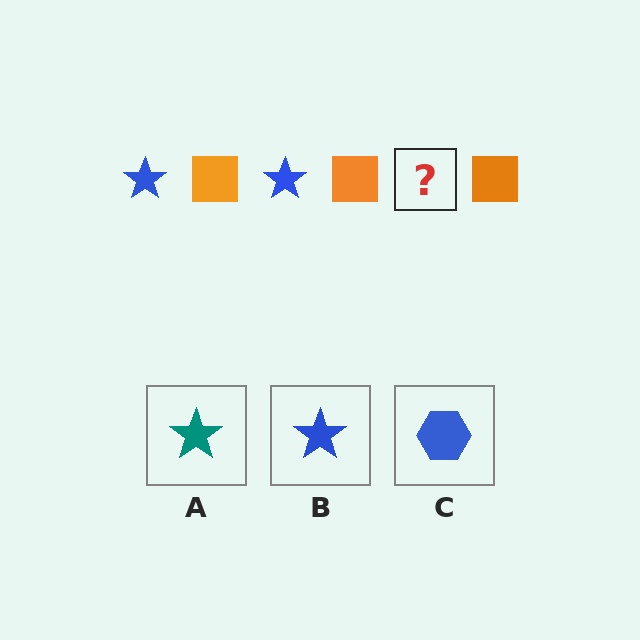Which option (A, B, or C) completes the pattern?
B.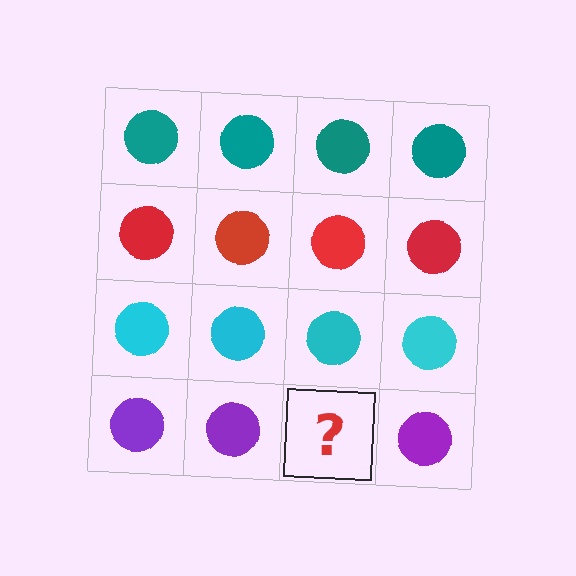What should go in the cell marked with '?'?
The missing cell should contain a purple circle.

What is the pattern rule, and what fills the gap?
The rule is that each row has a consistent color. The gap should be filled with a purple circle.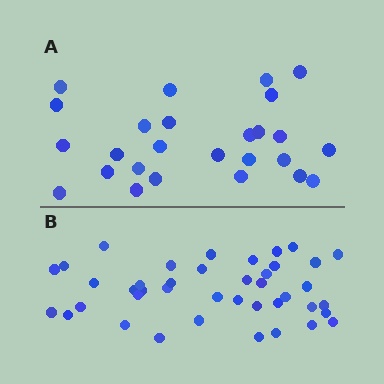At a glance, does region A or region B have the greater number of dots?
Region B (the bottom region) has more dots.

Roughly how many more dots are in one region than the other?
Region B has approximately 15 more dots than region A.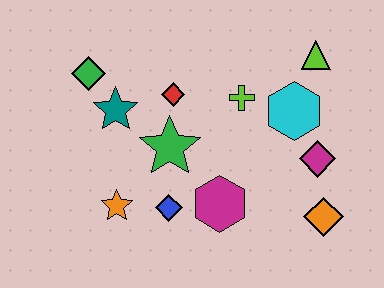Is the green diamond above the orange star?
Yes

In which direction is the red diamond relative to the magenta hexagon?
The red diamond is above the magenta hexagon.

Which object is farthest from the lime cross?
The orange star is farthest from the lime cross.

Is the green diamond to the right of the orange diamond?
No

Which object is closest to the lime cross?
The cyan hexagon is closest to the lime cross.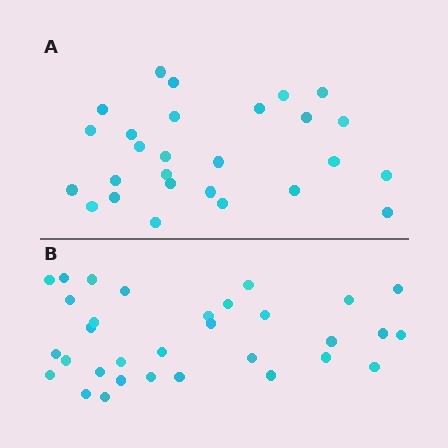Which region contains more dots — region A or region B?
Region B (the bottom region) has more dots.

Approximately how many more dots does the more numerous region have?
Region B has about 5 more dots than region A.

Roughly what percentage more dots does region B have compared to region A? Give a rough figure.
About 20% more.